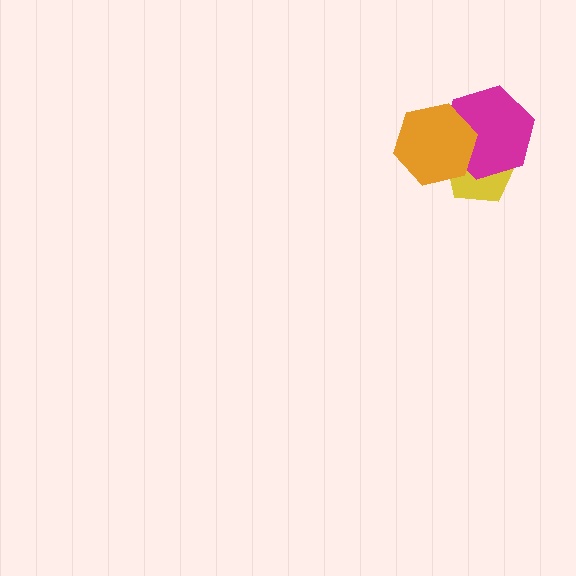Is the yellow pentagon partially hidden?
Yes, it is partially covered by another shape.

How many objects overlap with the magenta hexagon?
2 objects overlap with the magenta hexagon.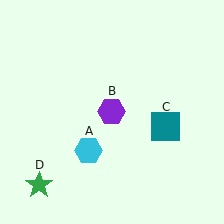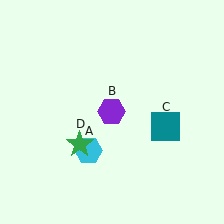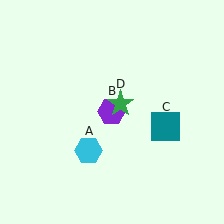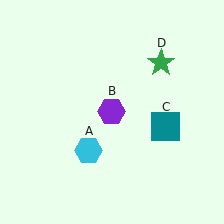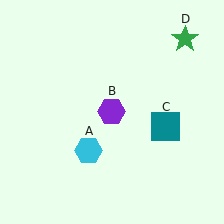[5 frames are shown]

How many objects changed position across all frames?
1 object changed position: green star (object D).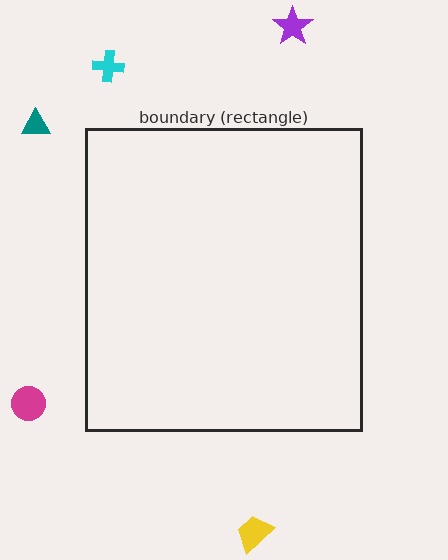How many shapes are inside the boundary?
0 inside, 5 outside.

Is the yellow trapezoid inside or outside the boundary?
Outside.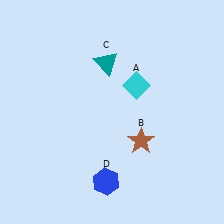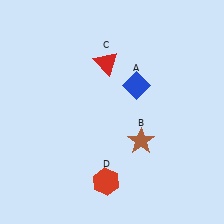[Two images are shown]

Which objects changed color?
A changed from cyan to blue. C changed from teal to red. D changed from blue to red.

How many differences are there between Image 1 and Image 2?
There are 3 differences between the two images.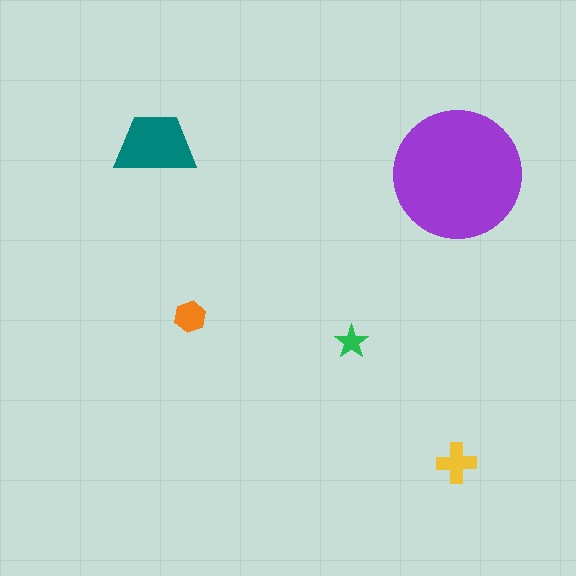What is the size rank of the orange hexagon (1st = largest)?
4th.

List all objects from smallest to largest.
The green star, the orange hexagon, the yellow cross, the teal trapezoid, the purple circle.